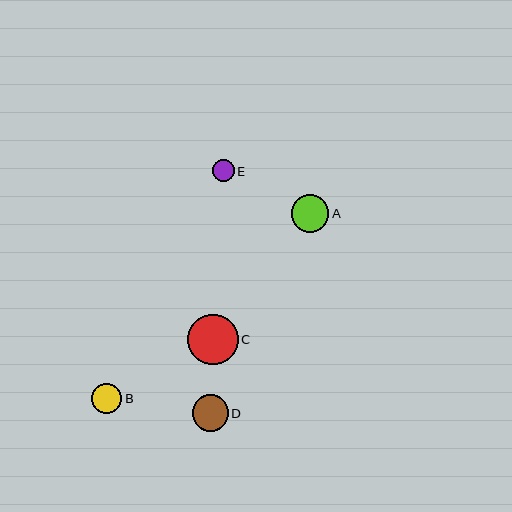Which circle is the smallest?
Circle E is the smallest with a size of approximately 22 pixels.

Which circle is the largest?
Circle C is the largest with a size of approximately 51 pixels.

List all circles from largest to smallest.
From largest to smallest: C, A, D, B, E.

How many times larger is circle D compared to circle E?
Circle D is approximately 1.7 times the size of circle E.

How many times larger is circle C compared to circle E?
Circle C is approximately 2.3 times the size of circle E.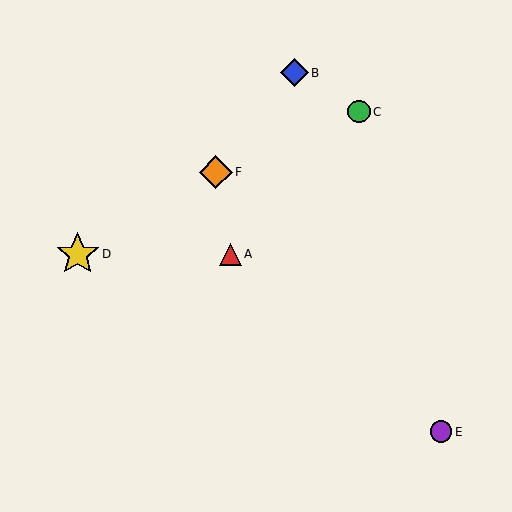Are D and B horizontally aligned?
No, D is at y≈254 and B is at y≈73.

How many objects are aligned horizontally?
2 objects (A, D) are aligned horizontally.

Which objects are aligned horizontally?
Objects A, D are aligned horizontally.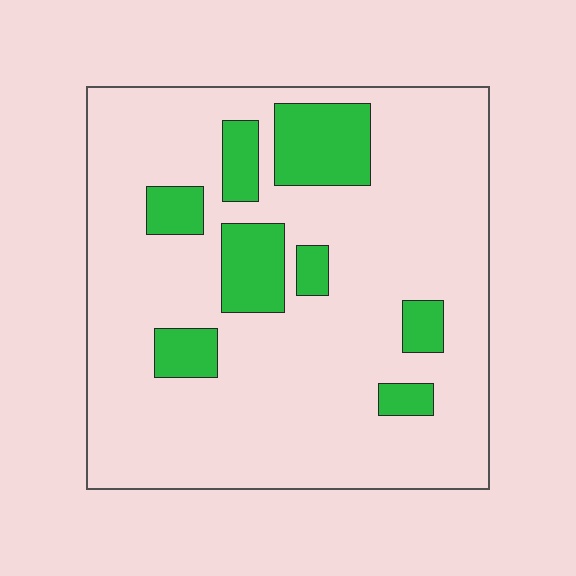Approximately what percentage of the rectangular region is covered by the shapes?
Approximately 20%.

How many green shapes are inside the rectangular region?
8.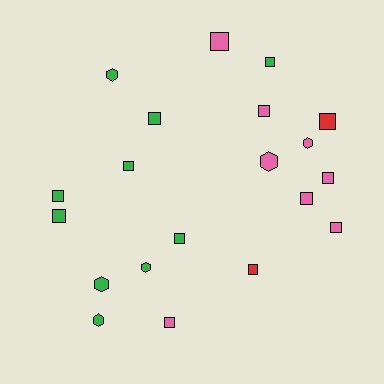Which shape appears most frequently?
Square, with 14 objects.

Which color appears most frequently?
Green, with 10 objects.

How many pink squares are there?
There are 6 pink squares.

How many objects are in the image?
There are 20 objects.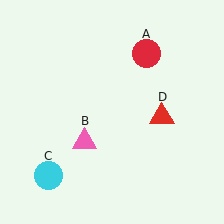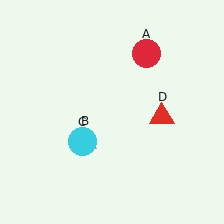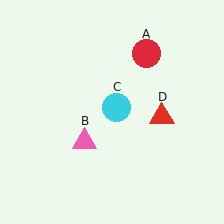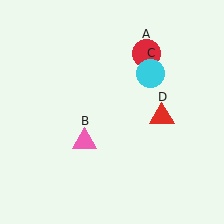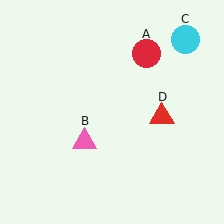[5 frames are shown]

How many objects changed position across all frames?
1 object changed position: cyan circle (object C).